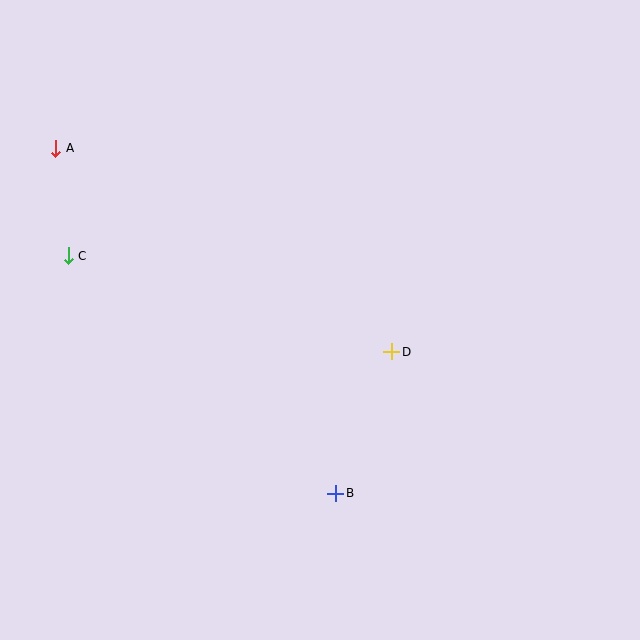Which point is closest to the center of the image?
Point D at (392, 352) is closest to the center.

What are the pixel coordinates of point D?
Point D is at (392, 352).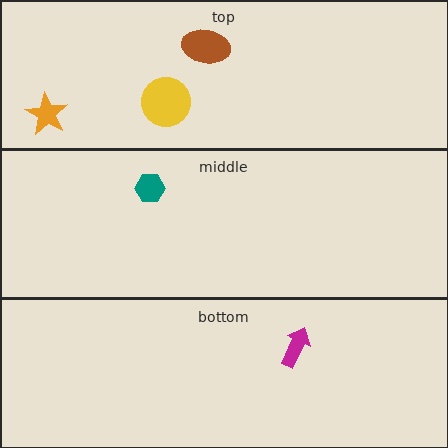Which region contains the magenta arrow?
The bottom region.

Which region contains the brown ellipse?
The top region.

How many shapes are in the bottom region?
1.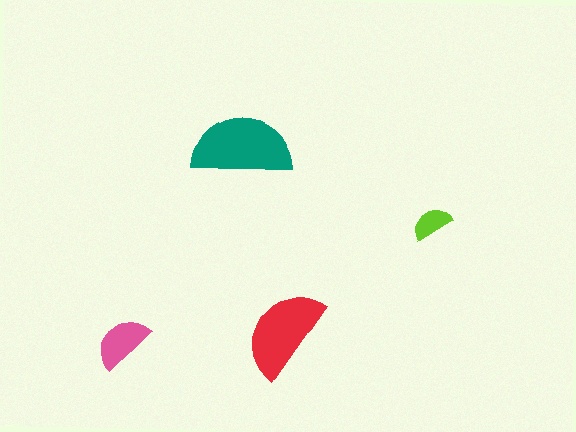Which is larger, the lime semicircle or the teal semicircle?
The teal one.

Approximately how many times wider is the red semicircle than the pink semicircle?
About 1.5 times wider.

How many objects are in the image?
There are 4 objects in the image.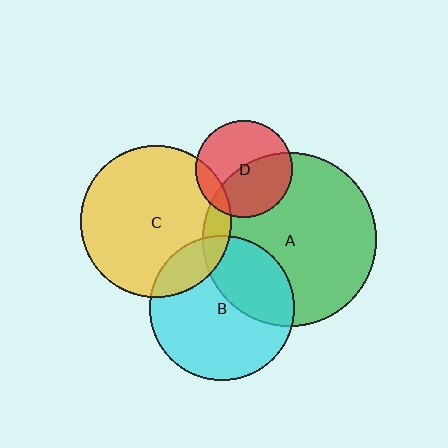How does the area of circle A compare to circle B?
Approximately 1.4 times.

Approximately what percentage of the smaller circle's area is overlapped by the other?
Approximately 15%.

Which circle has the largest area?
Circle A (green).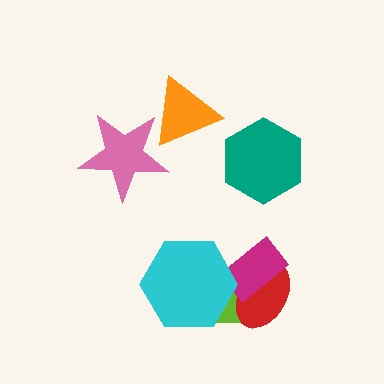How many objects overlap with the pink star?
1 object overlaps with the pink star.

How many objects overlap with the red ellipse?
3 objects overlap with the red ellipse.